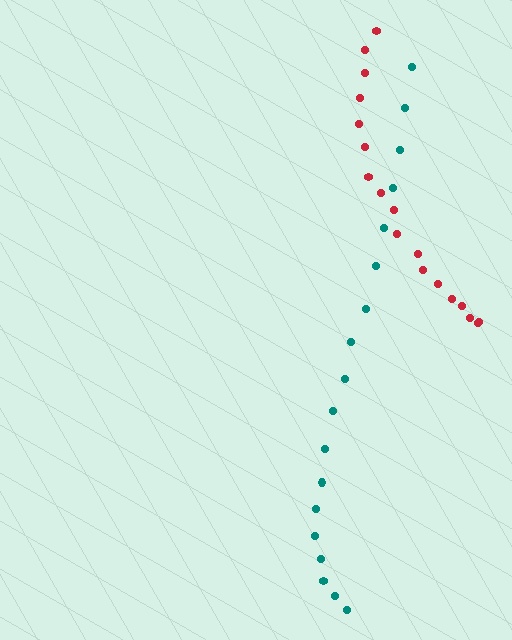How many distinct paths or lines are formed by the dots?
There are 2 distinct paths.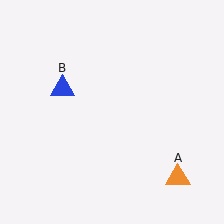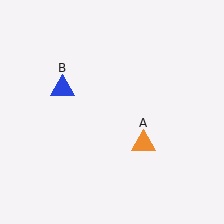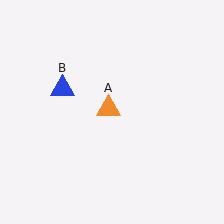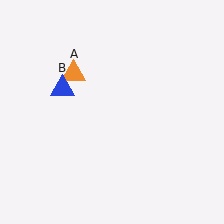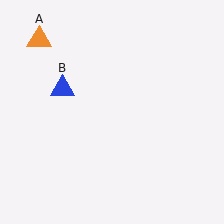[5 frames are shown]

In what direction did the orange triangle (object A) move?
The orange triangle (object A) moved up and to the left.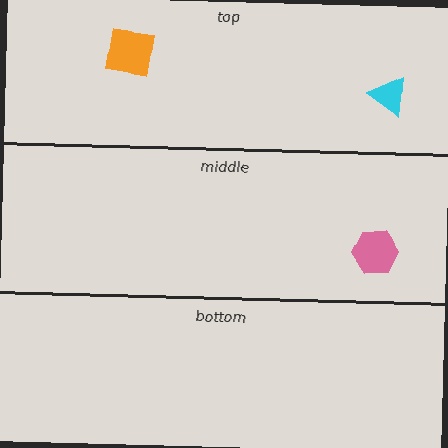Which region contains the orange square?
The top region.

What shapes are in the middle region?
The pink hexagon.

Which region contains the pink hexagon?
The middle region.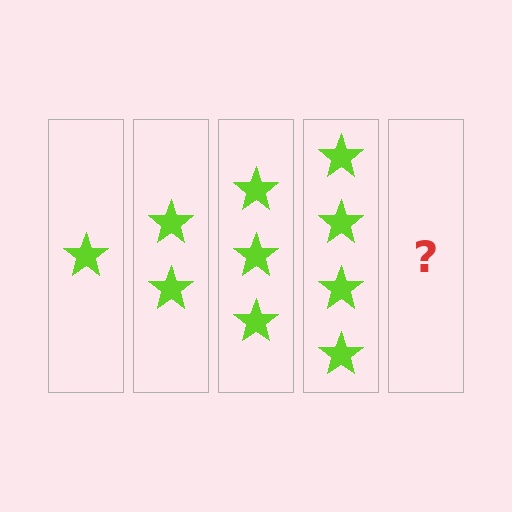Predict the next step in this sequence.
The next step is 5 stars.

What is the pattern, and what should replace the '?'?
The pattern is that each step adds one more star. The '?' should be 5 stars.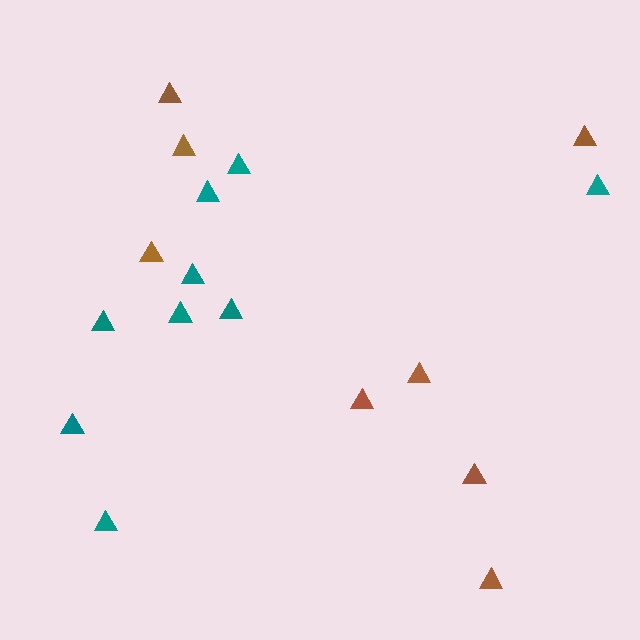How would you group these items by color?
There are 2 groups: one group of teal triangles (9) and one group of brown triangles (8).